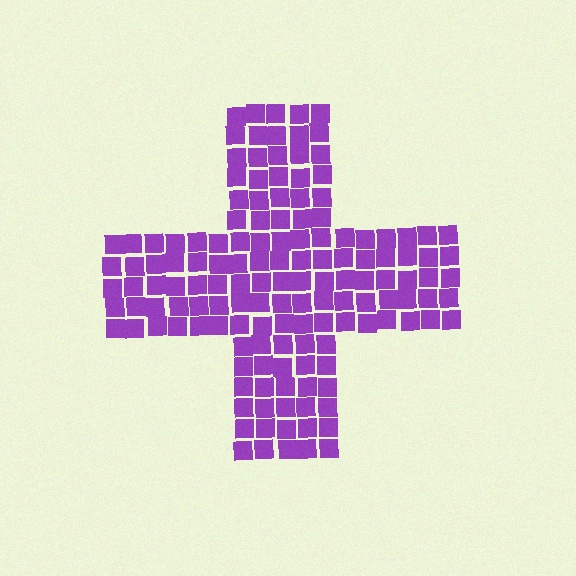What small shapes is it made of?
It is made of small squares.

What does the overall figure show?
The overall figure shows a cross.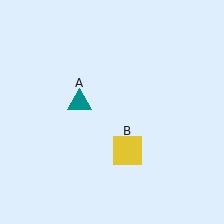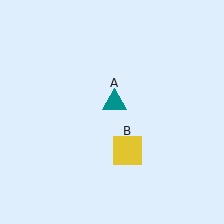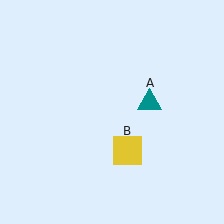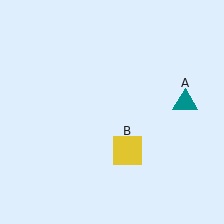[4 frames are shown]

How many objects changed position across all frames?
1 object changed position: teal triangle (object A).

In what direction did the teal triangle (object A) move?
The teal triangle (object A) moved right.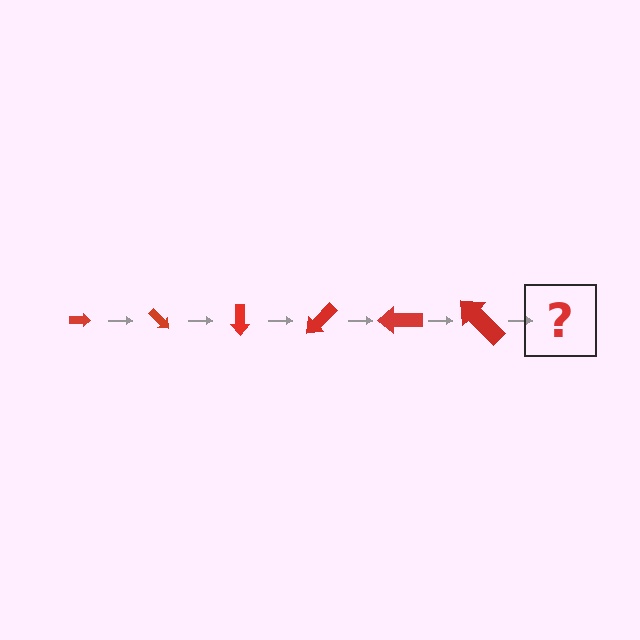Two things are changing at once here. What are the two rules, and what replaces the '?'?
The two rules are that the arrow grows larger each step and it rotates 45 degrees each step. The '?' should be an arrow, larger than the previous one and rotated 270 degrees from the start.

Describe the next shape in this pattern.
It should be an arrow, larger than the previous one and rotated 270 degrees from the start.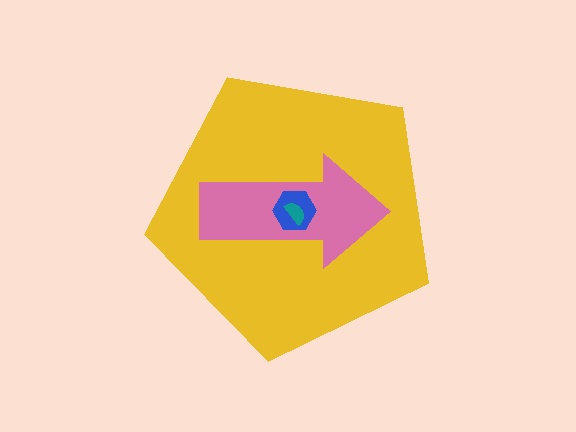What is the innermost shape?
The teal semicircle.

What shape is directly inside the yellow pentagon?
The pink arrow.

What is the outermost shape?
The yellow pentagon.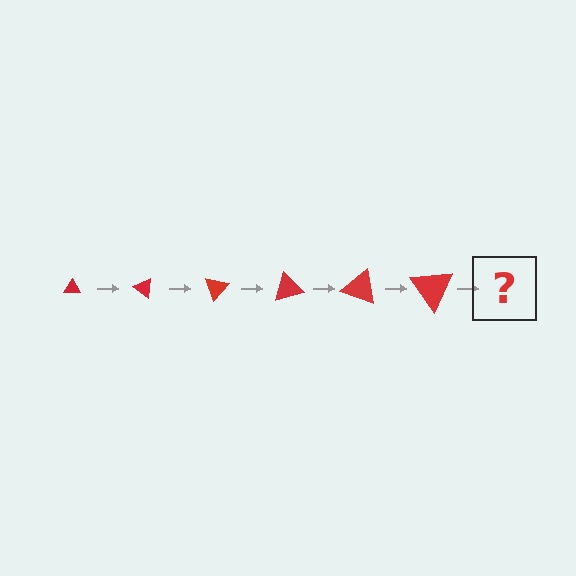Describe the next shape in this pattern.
It should be a triangle, larger than the previous one and rotated 210 degrees from the start.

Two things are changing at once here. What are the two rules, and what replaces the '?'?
The two rules are that the triangle grows larger each step and it rotates 35 degrees each step. The '?' should be a triangle, larger than the previous one and rotated 210 degrees from the start.